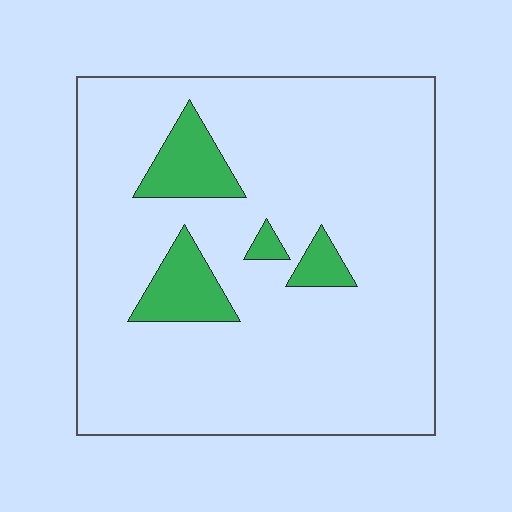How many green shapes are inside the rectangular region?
4.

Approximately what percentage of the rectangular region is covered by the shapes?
Approximately 10%.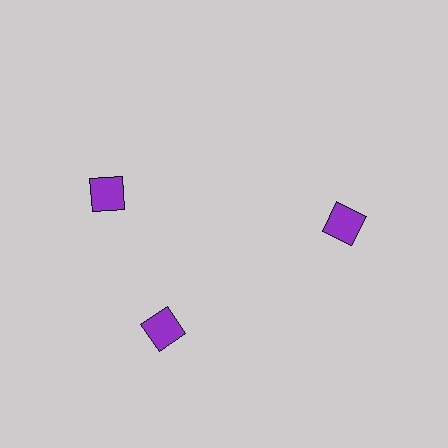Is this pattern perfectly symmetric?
No. The 3 purple squares are arranged in a ring, but one element near the 11 o'clock position is rotated out of alignment along the ring, breaking the 3-fold rotational symmetry.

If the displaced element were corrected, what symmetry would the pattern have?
It would have 3-fold rotational symmetry — the pattern would map onto itself every 120 degrees.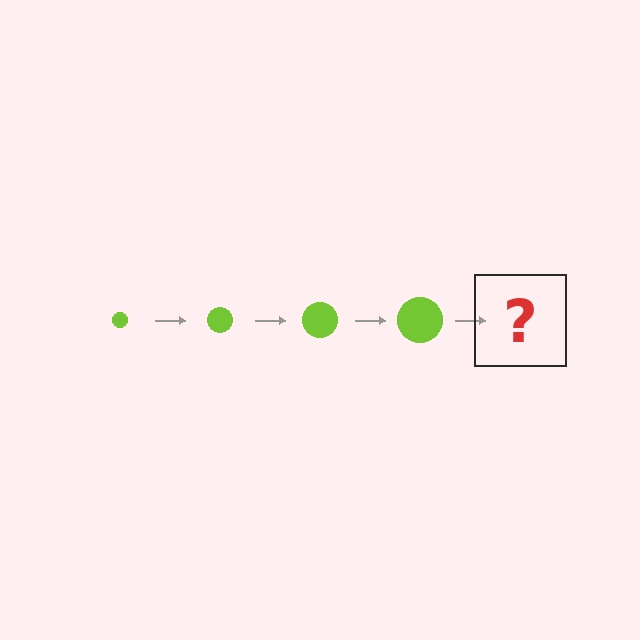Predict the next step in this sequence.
The next step is a lime circle, larger than the previous one.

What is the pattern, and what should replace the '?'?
The pattern is that the circle gets progressively larger each step. The '?' should be a lime circle, larger than the previous one.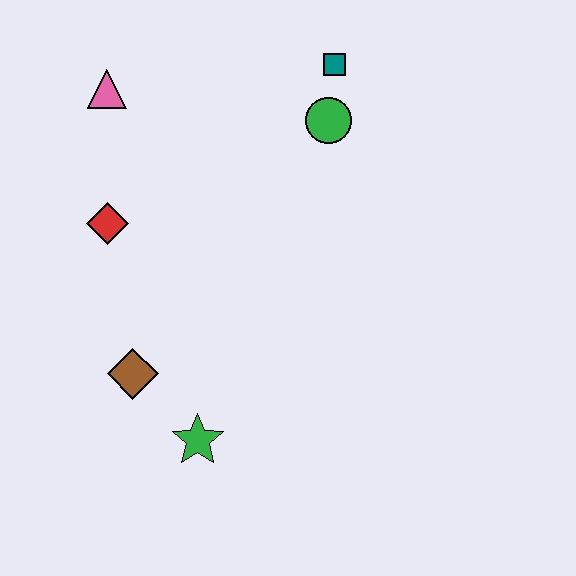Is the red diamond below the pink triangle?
Yes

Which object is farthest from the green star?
The teal square is farthest from the green star.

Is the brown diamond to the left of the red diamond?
No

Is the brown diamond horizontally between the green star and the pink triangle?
Yes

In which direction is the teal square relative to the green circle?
The teal square is above the green circle.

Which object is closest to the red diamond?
The pink triangle is closest to the red diamond.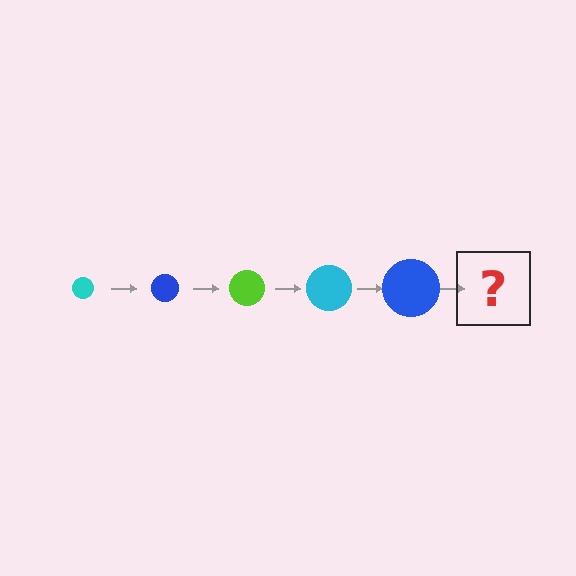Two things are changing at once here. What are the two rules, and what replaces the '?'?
The two rules are that the circle grows larger each step and the color cycles through cyan, blue, and lime. The '?' should be a lime circle, larger than the previous one.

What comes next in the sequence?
The next element should be a lime circle, larger than the previous one.